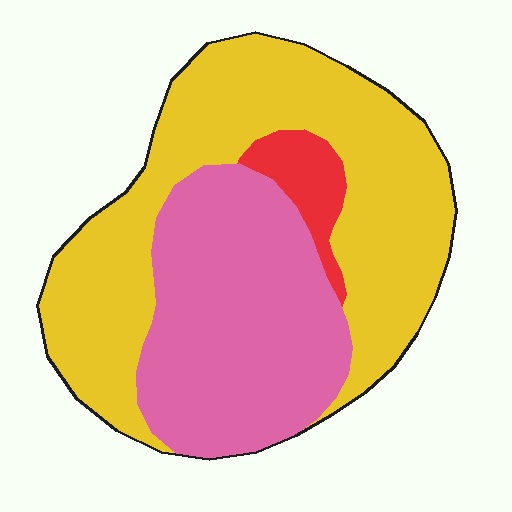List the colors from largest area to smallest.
From largest to smallest: yellow, pink, red.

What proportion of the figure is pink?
Pink covers around 40% of the figure.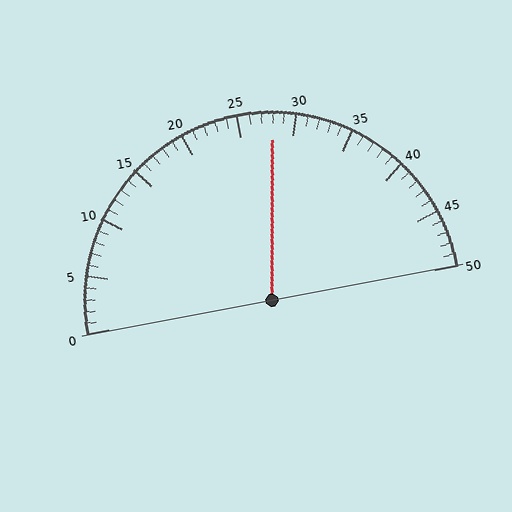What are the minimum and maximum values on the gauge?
The gauge ranges from 0 to 50.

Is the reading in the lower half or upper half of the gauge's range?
The reading is in the upper half of the range (0 to 50).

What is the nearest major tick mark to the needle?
The nearest major tick mark is 30.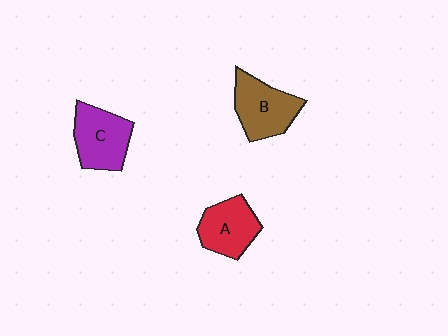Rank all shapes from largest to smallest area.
From largest to smallest: B (brown), C (purple), A (red).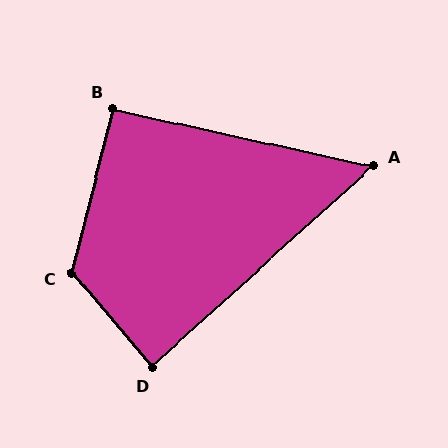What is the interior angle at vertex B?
Approximately 92 degrees (approximately right).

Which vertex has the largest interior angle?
C, at approximately 125 degrees.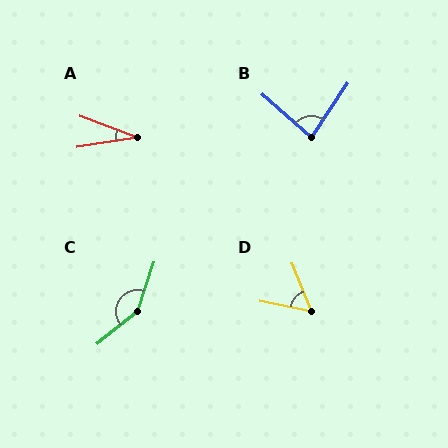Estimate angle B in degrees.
Approximately 83 degrees.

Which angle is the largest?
C, at approximately 147 degrees.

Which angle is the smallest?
A, at approximately 29 degrees.